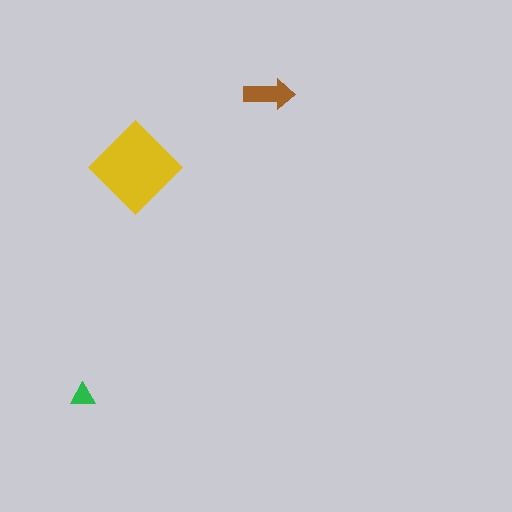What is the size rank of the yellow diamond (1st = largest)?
1st.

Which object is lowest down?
The green triangle is bottommost.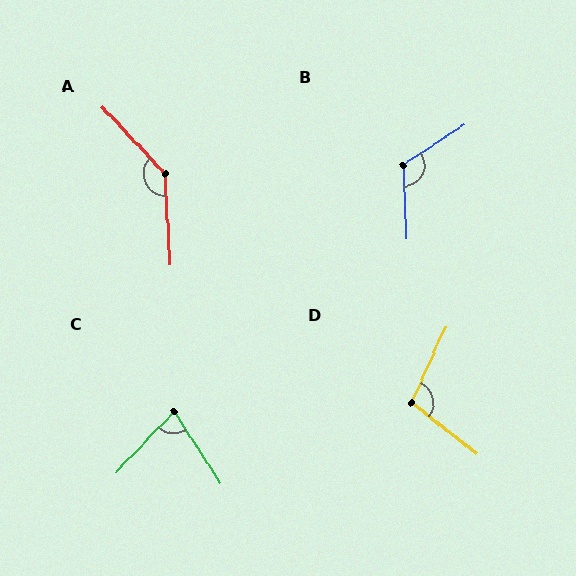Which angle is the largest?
A, at approximately 140 degrees.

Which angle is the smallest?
C, at approximately 76 degrees.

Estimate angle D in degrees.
Approximately 104 degrees.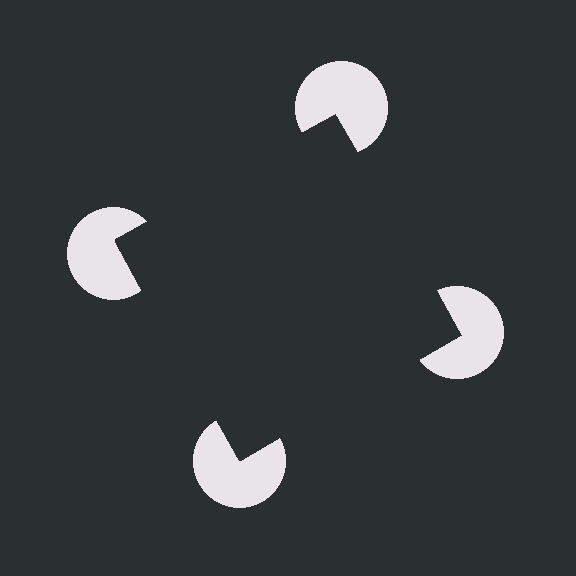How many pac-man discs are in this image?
There are 4 — one at each vertex of the illusory square.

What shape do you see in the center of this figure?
An illusory square — its edges are inferred from the aligned wedge cuts in the pac-man discs, not physically drawn.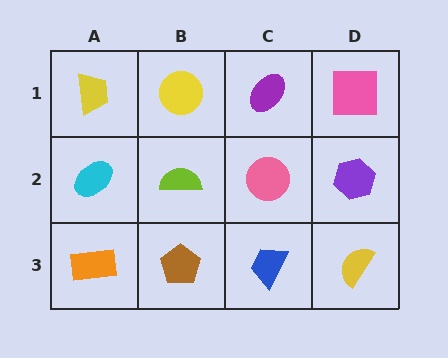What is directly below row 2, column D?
A yellow semicircle.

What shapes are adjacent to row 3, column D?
A purple hexagon (row 2, column D), a blue trapezoid (row 3, column C).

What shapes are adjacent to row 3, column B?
A lime semicircle (row 2, column B), an orange rectangle (row 3, column A), a blue trapezoid (row 3, column C).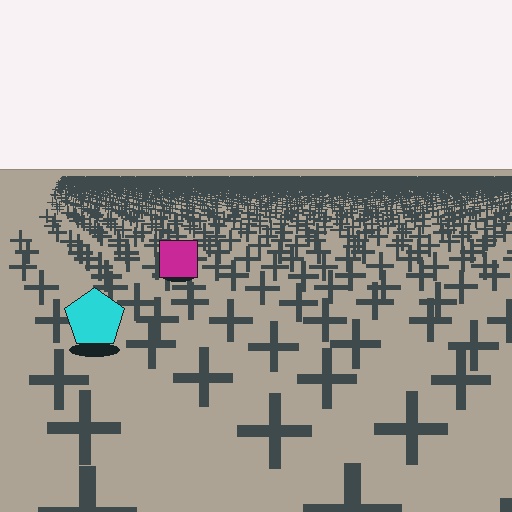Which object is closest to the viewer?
The cyan pentagon is closest. The texture marks near it are larger and more spread out.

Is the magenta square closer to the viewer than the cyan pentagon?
No. The cyan pentagon is closer — you can tell from the texture gradient: the ground texture is coarser near it.